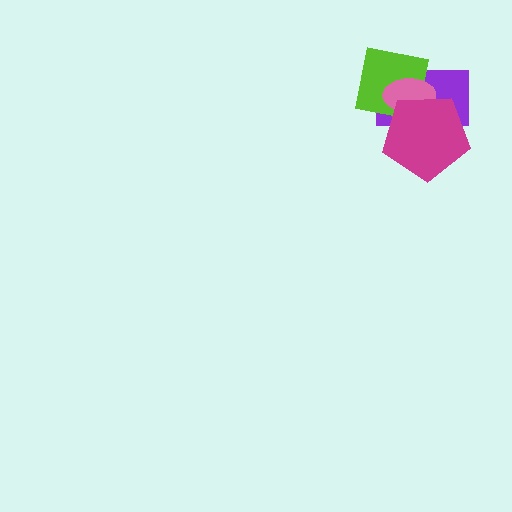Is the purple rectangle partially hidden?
Yes, it is partially covered by another shape.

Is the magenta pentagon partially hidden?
No, no other shape covers it.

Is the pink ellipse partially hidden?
Yes, it is partially covered by another shape.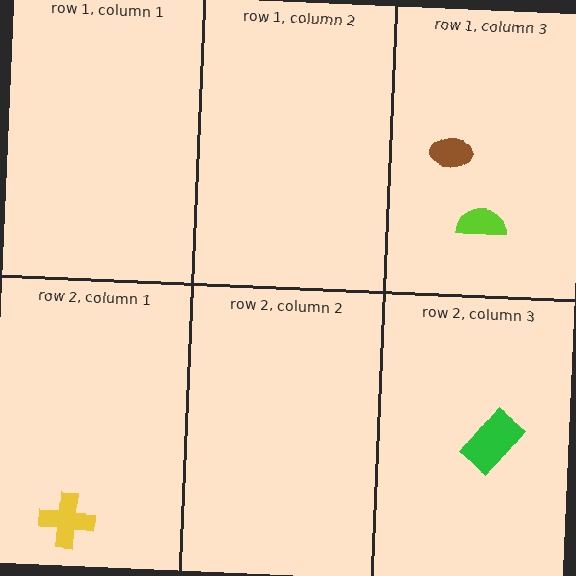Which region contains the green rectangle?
The row 2, column 3 region.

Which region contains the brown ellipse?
The row 1, column 3 region.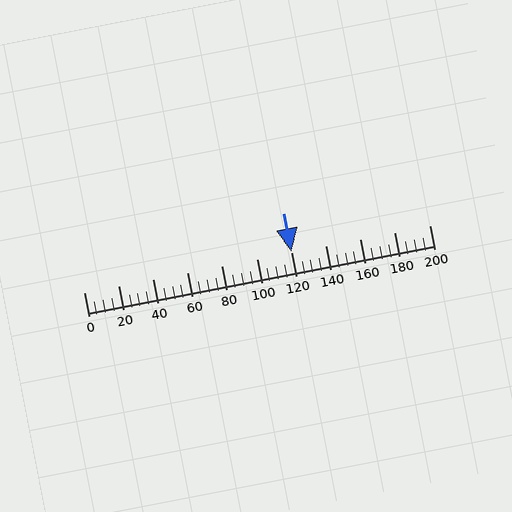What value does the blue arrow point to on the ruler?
The blue arrow points to approximately 120.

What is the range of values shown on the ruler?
The ruler shows values from 0 to 200.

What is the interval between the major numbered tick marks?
The major tick marks are spaced 20 units apart.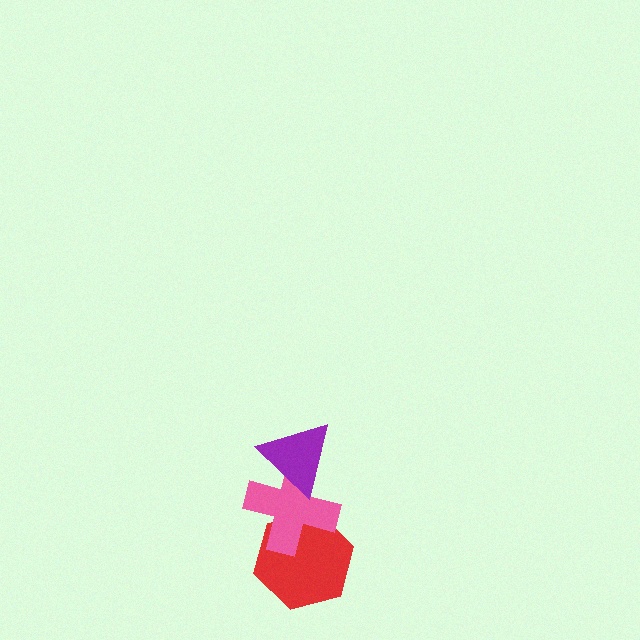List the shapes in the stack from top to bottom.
From top to bottom: the purple triangle, the pink cross, the red hexagon.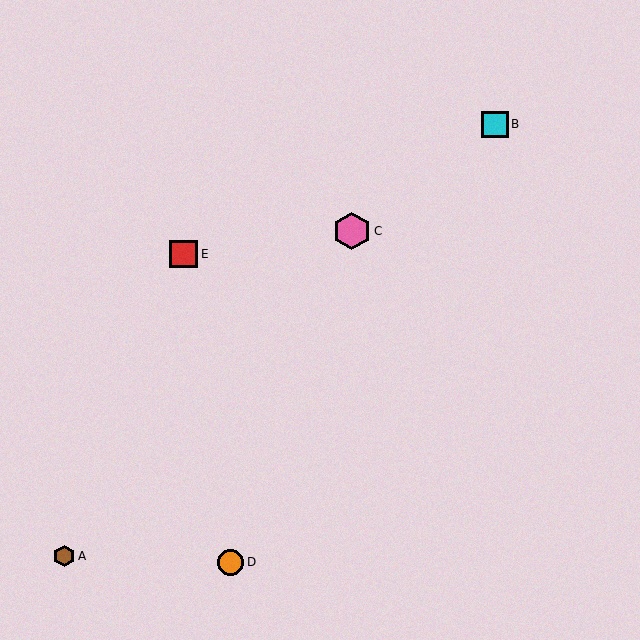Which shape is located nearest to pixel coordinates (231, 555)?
The orange circle (labeled D) at (231, 562) is nearest to that location.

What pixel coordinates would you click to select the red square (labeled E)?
Click at (184, 254) to select the red square E.